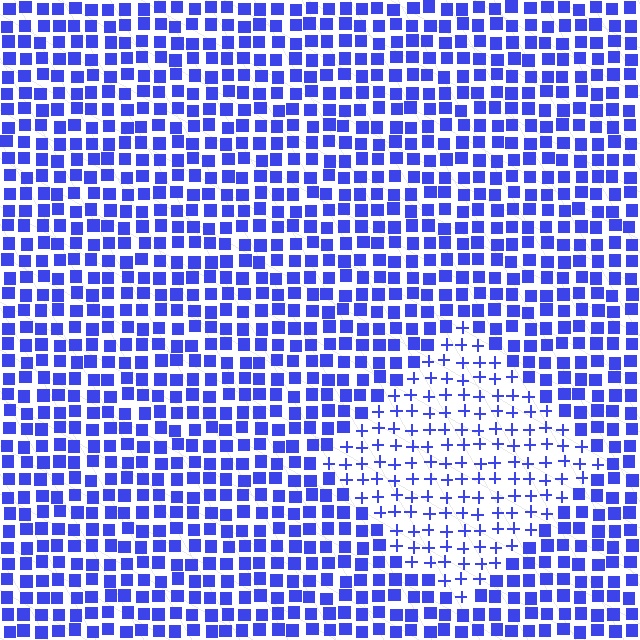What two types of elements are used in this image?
The image uses plus signs inside the diamond region and squares outside it.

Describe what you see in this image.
The image is filled with small blue elements arranged in a uniform grid. A diamond-shaped region contains plus signs, while the surrounding area contains squares. The boundary is defined purely by the change in element shape.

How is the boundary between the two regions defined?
The boundary is defined by a change in element shape: plus signs inside vs. squares outside. All elements share the same color and spacing.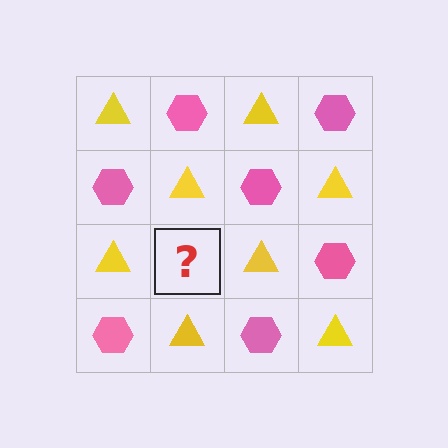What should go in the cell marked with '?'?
The missing cell should contain a pink hexagon.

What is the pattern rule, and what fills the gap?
The rule is that it alternates yellow triangle and pink hexagon in a checkerboard pattern. The gap should be filled with a pink hexagon.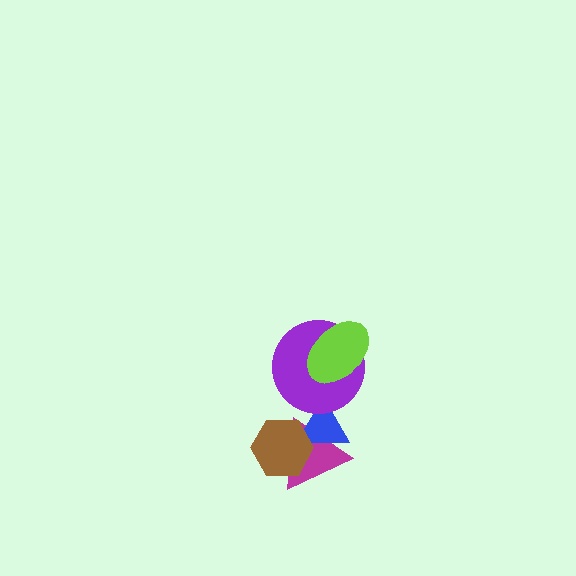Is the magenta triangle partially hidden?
Yes, it is partially covered by another shape.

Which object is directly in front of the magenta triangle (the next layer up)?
The blue triangle is directly in front of the magenta triangle.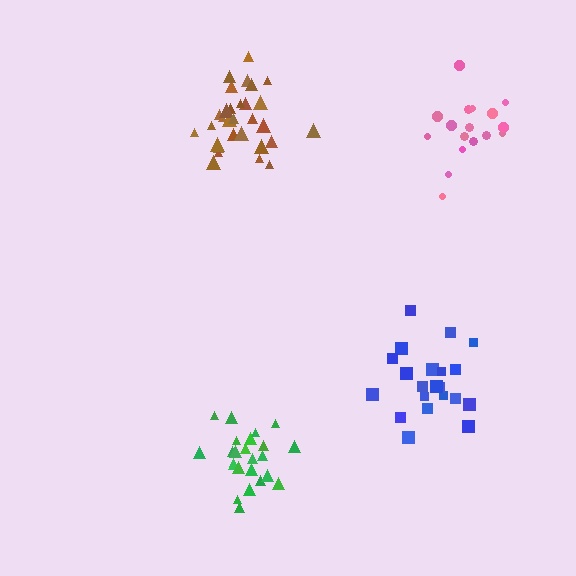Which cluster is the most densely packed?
Green.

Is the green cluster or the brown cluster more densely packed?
Green.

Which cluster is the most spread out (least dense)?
Blue.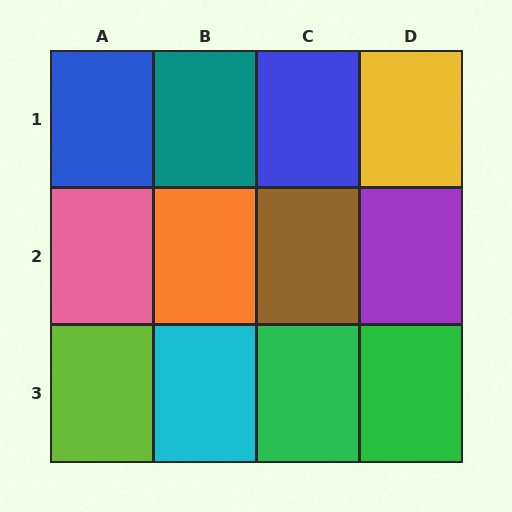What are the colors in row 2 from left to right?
Pink, orange, brown, purple.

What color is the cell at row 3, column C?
Green.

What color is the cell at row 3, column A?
Lime.